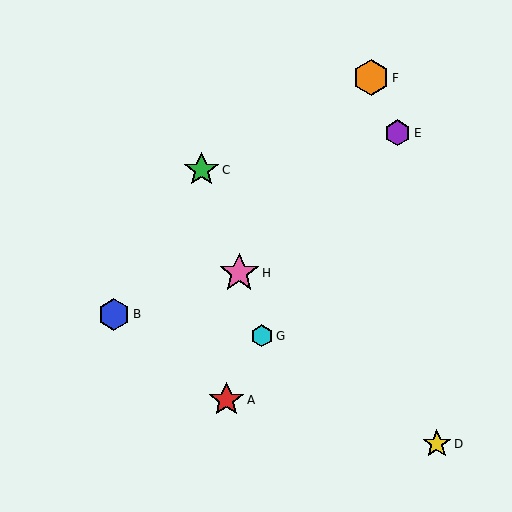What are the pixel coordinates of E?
Object E is at (398, 133).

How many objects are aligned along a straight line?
3 objects (C, G, H) are aligned along a straight line.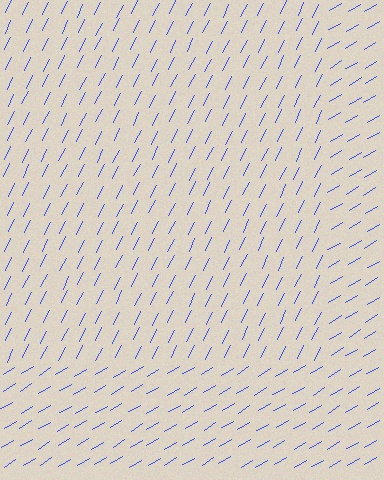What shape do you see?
I see a rectangle.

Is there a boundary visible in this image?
Yes, there is a texture boundary formed by a change in line orientation.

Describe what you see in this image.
The image is filled with small blue line segments. A rectangle region in the image has lines oriented differently from the surrounding lines, creating a visible texture boundary.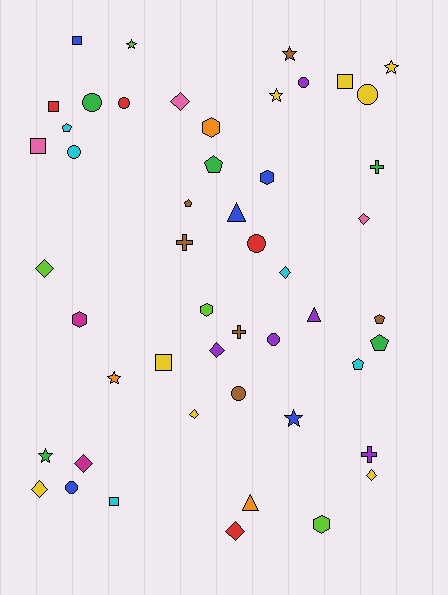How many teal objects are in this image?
There are no teal objects.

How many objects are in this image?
There are 50 objects.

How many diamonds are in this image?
There are 10 diamonds.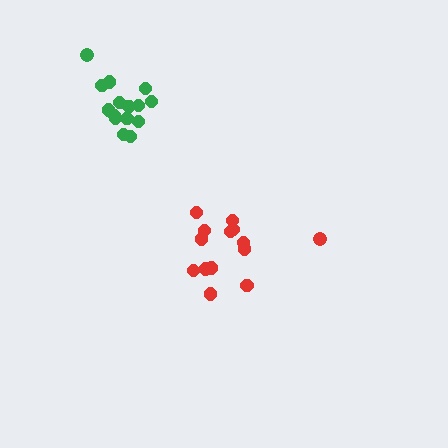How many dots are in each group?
Group 1: 14 dots, Group 2: 16 dots (30 total).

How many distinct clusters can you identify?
There are 2 distinct clusters.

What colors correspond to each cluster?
The clusters are colored: red, green.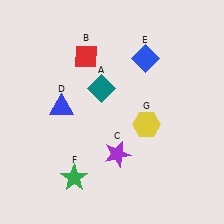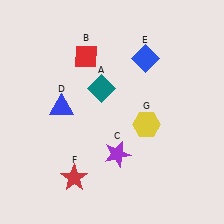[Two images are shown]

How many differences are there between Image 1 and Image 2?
There is 1 difference between the two images.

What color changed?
The star (F) changed from green in Image 1 to red in Image 2.